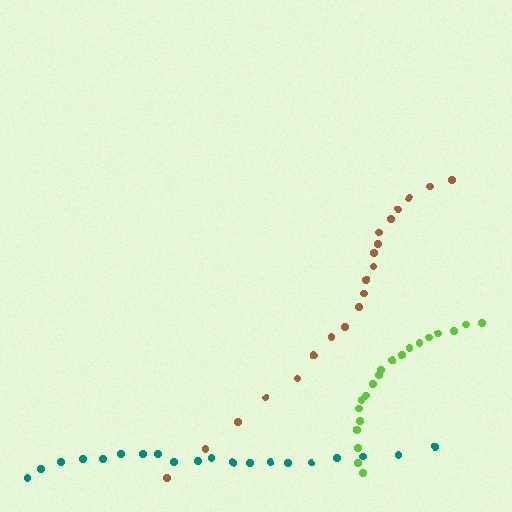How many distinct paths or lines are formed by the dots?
There are 3 distinct paths.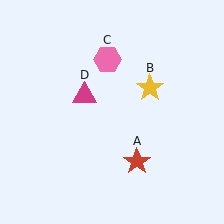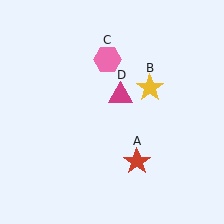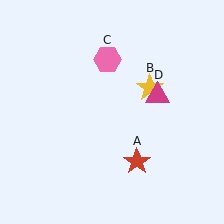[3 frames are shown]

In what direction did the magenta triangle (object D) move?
The magenta triangle (object D) moved right.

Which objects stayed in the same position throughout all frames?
Red star (object A) and yellow star (object B) and pink hexagon (object C) remained stationary.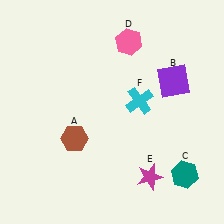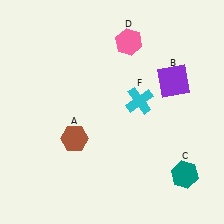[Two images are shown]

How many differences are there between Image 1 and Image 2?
There is 1 difference between the two images.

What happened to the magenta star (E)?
The magenta star (E) was removed in Image 2. It was in the bottom-right area of Image 1.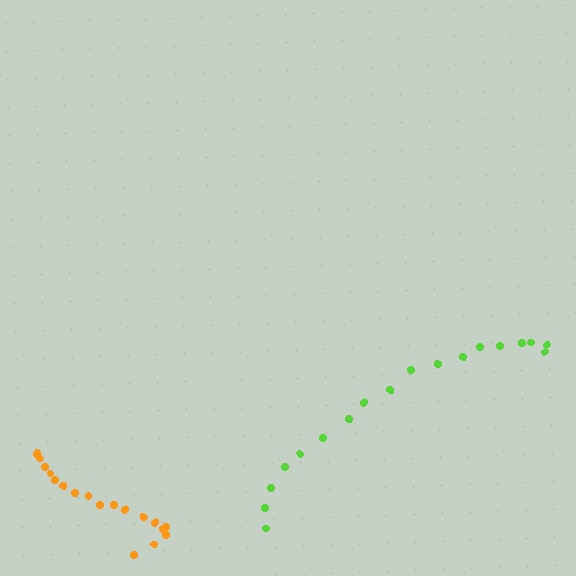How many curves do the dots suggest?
There are 2 distinct paths.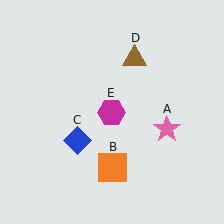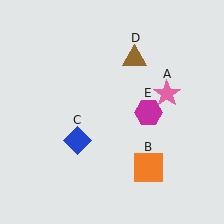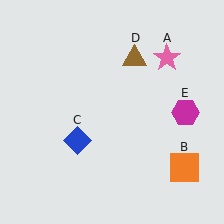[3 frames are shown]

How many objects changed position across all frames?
3 objects changed position: pink star (object A), orange square (object B), magenta hexagon (object E).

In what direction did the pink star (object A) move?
The pink star (object A) moved up.